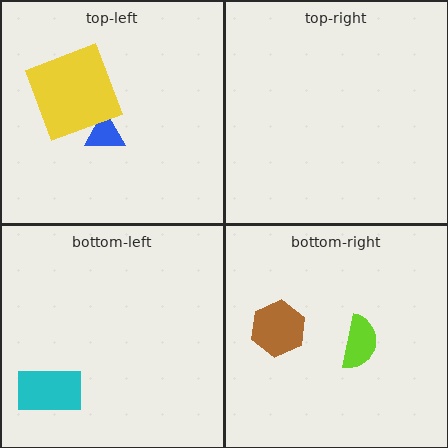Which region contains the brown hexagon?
The bottom-right region.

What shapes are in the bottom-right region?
The brown hexagon, the lime semicircle.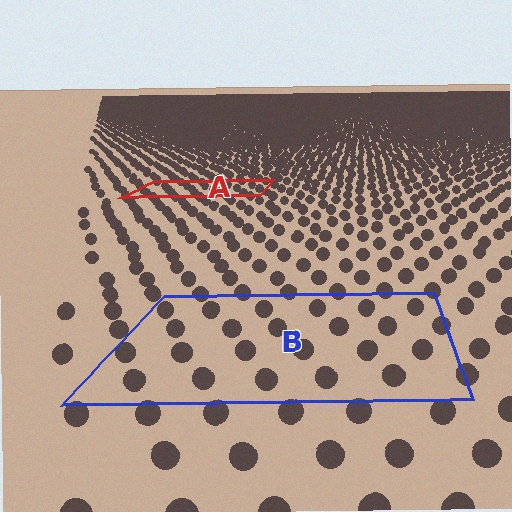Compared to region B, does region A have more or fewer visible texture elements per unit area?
Region A has more texture elements per unit area — they are packed more densely because it is farther away.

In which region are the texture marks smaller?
The texture marks are smaller in region A, because it is farther away.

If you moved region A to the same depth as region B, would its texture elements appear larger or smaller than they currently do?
They would appear larger. At a closer depth, the same texture elements are projected at a bigger on-screen size.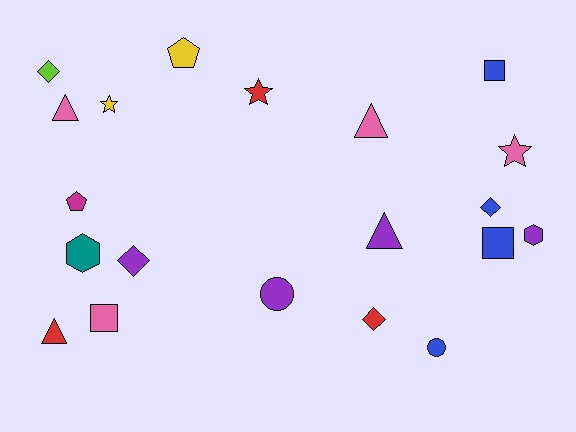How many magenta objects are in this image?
There is 1 magenta object.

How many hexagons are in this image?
There are 2 hexagons.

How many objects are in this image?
There are 20 objects.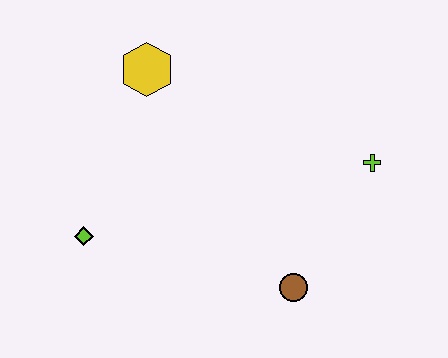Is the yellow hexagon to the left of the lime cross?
Yes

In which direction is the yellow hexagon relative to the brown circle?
The yellow hexagon is above the brown circle.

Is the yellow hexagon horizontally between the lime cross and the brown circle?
No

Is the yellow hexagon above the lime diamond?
Yes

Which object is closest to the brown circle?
The lime cross is closest to the brown circle.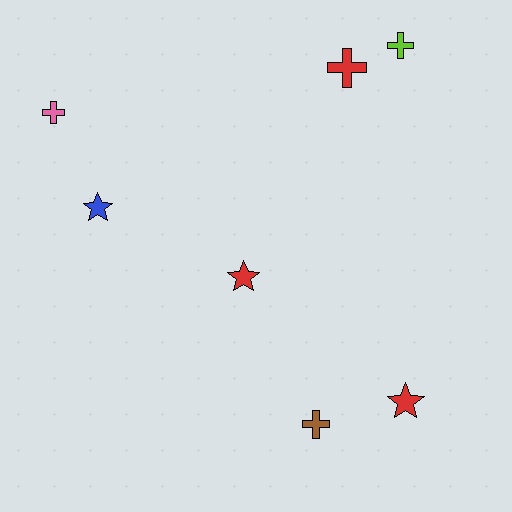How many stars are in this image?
There are 3 stars.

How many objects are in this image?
There are 7 objects.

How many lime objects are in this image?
There is 1 lime object.